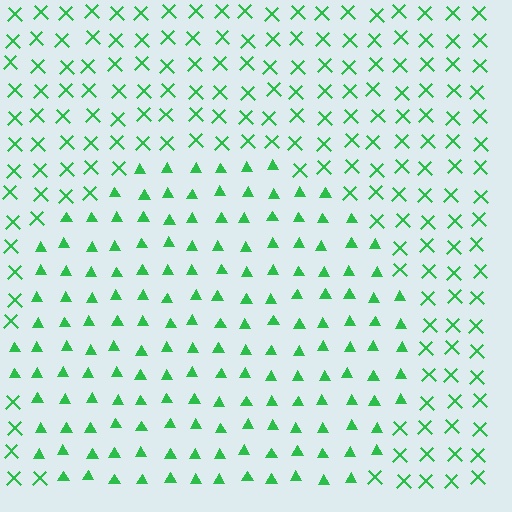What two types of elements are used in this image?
The image uses triangles inside the circle region and X marks outside it.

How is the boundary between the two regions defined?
The boundary is defined by a change in element shape: triangles inside vs. X marks outside. All elements share the same color and spacing.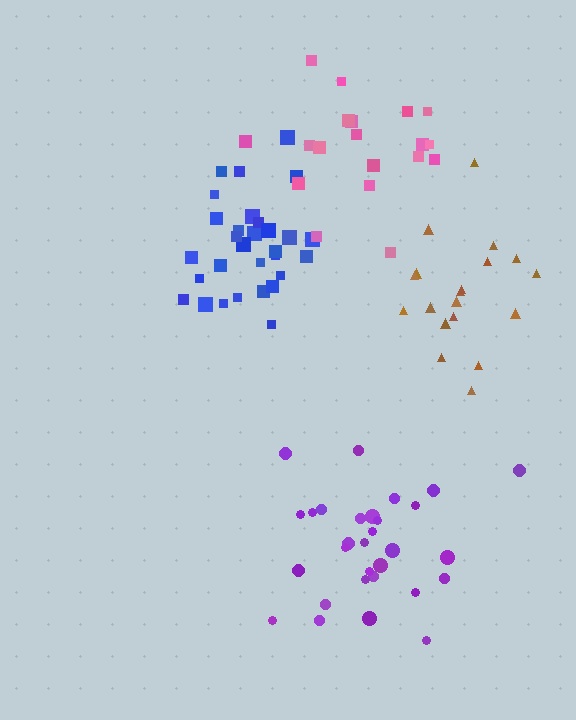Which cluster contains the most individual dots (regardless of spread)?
Blue (30).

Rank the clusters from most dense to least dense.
blue, brown, purple, pink.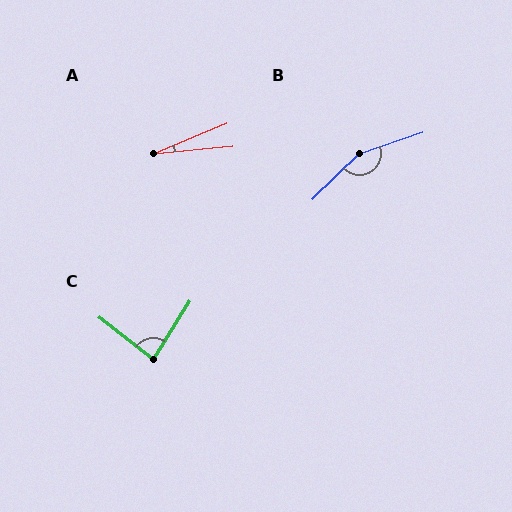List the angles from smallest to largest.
A (17°), C (84°), B (154°).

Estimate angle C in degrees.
Approximately 84 degrees.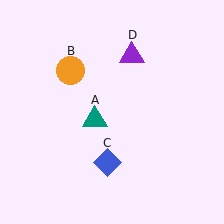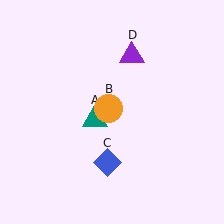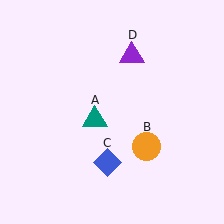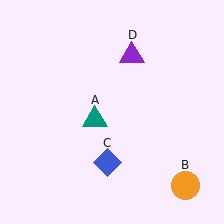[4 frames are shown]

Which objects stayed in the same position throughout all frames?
Teal triangle (object A) and blue diamond (object C) and purple triangle (object D) remained stationary.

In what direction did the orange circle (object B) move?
The orange circle (object B) moved down and to the right.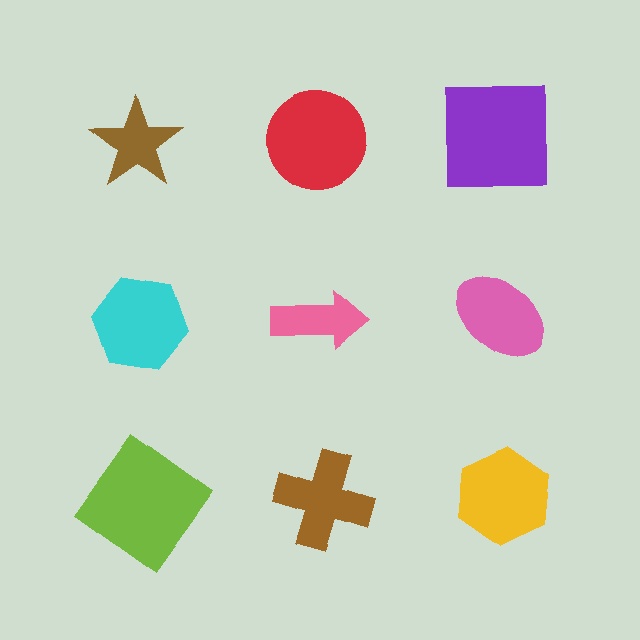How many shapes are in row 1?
3 shapes.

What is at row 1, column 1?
A brown star.